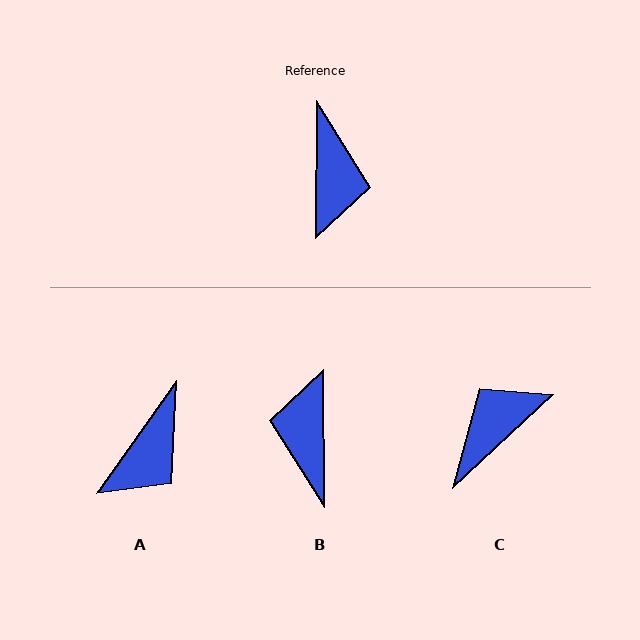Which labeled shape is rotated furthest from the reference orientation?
B, about 179 degrees away.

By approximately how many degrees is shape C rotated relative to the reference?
Approximately 133 degrees counter-clockwise.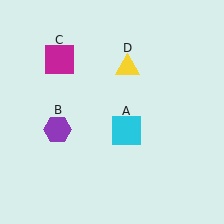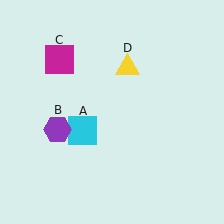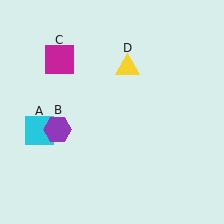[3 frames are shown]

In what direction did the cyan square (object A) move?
The cyan square (object A) moved left.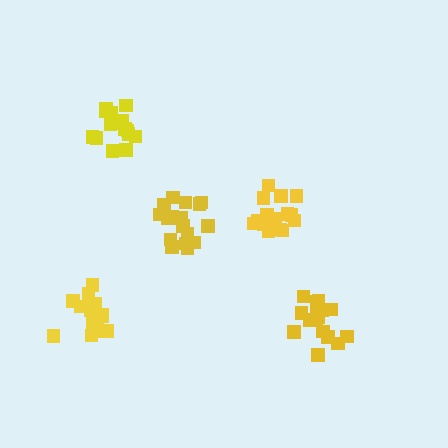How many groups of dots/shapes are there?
There are 5 groups.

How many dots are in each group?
Group 1: 18 dots, Group 2: 17 dots, Group 3: 19 dots, Group 4: 16 dots, Group 5: 15 dots (85 total).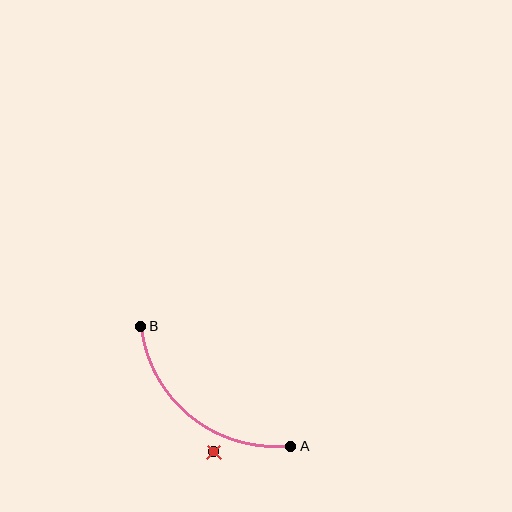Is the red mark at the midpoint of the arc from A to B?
No — the red mark does not lie on the arc at all. It sits slightly outside the curve.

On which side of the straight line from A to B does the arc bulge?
The arc bulges below and to the left of the straight line connecting A and B.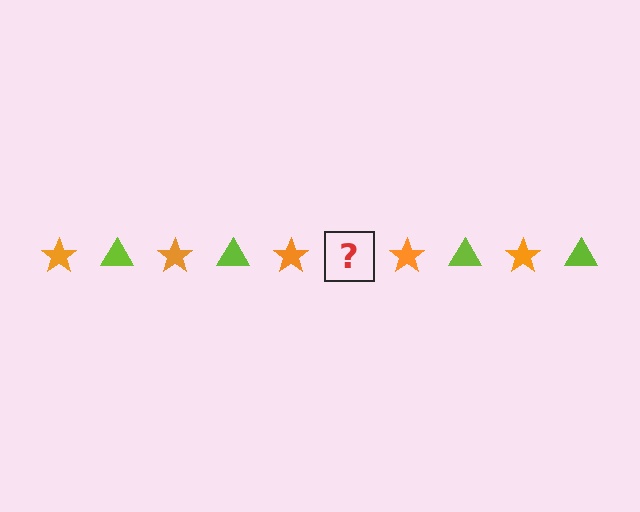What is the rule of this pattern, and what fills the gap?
The rule is that the pattern alternates between orange star and lime triangle. The gap should be filled with a lime triangle.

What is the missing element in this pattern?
The missing element is a lime triangle.